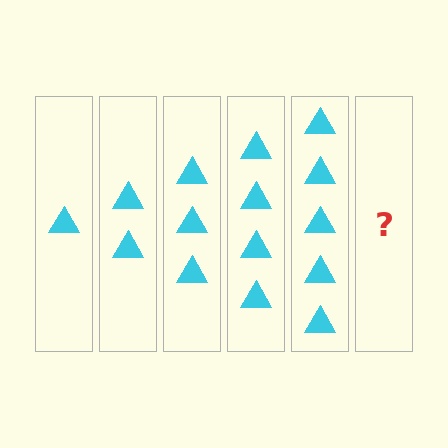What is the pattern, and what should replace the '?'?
The pattern is that each step adds one more triangle. The '?' should be 6 triangles.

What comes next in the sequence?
The next element should be 6 triangles.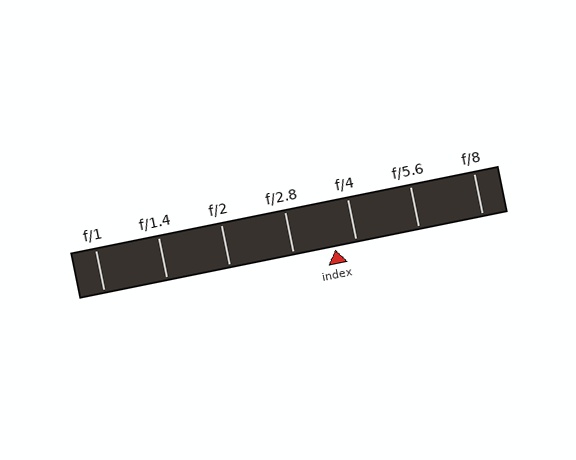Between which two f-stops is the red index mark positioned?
The index mark is between f/2.8 and f/4.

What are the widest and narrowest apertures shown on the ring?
The widest aperture shown is f/1 and the narrowest is f/8.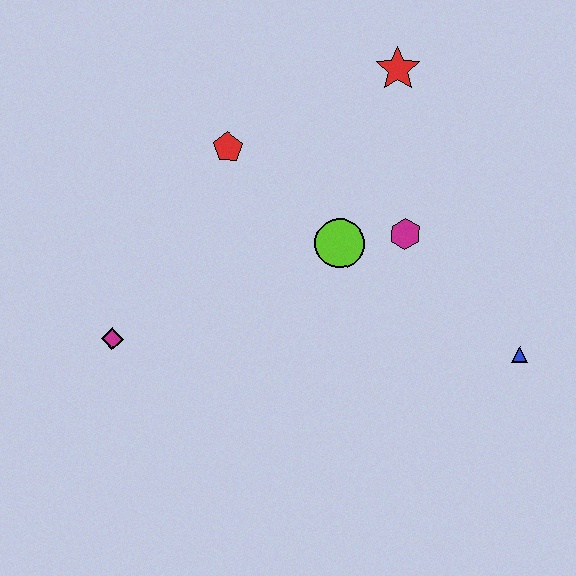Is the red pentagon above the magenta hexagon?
Yes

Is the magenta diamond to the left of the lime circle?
Yes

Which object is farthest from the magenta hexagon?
The magenta diamond is farthest from the magenta hexagon.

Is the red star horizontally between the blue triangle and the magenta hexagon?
No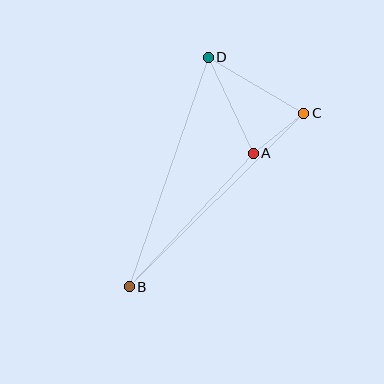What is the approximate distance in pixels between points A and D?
The distance between A and D is approximately 106 pixels.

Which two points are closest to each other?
Points A and C are closest to each other.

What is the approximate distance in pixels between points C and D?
The distance between C and D is approximately 110 pixels.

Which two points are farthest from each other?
Points B and C are farthest from each other.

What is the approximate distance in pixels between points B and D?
The distance between B and D is approximately 243 pixels.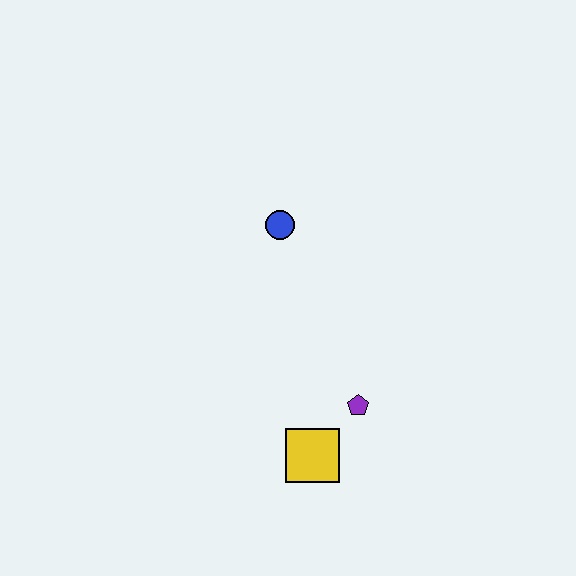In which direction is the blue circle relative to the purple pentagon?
The blue circle is above the purple pentagon.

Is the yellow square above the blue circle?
No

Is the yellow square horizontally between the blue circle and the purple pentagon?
Yes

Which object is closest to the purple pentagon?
The yellow square is closest to the purple pentagon.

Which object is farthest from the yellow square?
The blue circle is farthest from the yellow square.